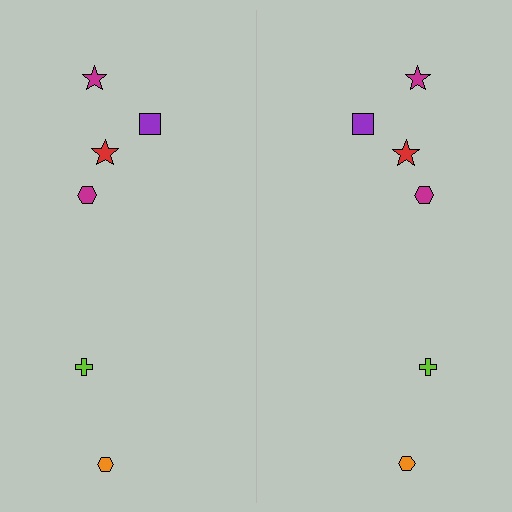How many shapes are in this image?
There are 12 shapes in this image.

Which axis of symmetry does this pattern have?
The pattern has a vertical axis of symmetry running through the center of the image.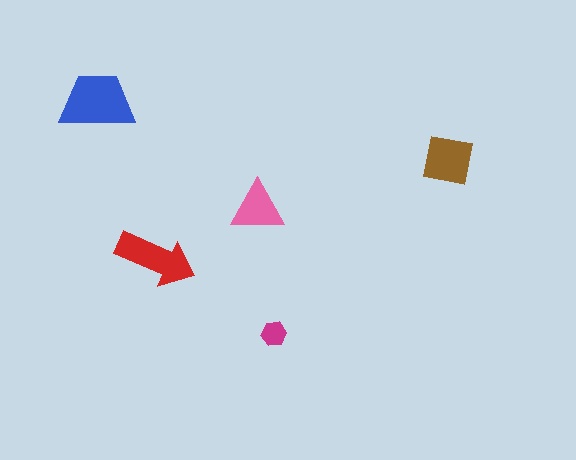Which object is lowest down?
The magenta hexagon is bottommost.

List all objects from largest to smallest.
The blue trapezoid, the red arrow, the brown square, the pink triangle, the magenta hexagon.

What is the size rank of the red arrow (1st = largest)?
2nd.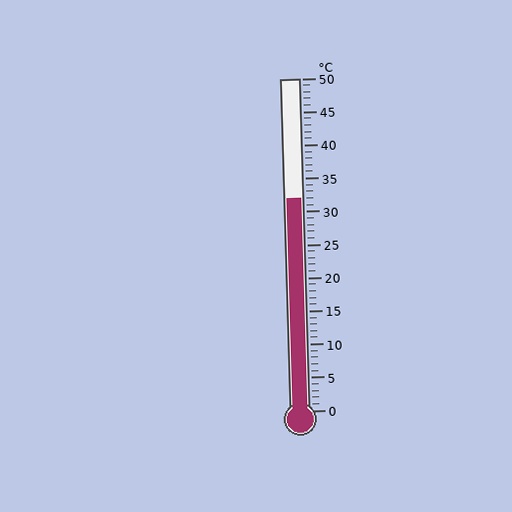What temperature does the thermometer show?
The thermometer shows approximately 32°C.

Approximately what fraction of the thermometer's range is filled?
The thermometer is filled to approximately 65% of its range.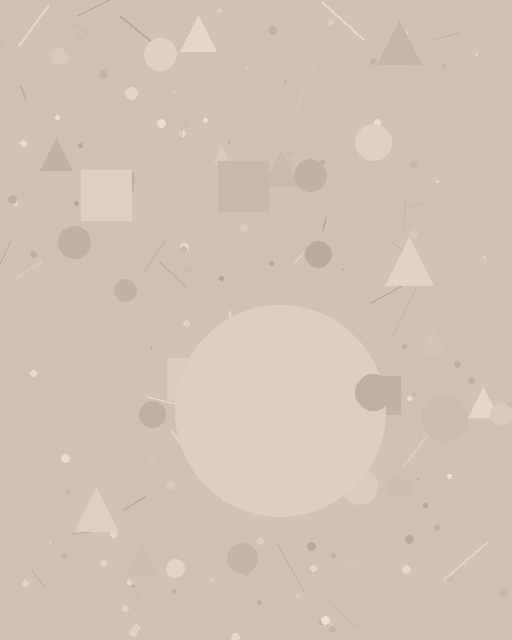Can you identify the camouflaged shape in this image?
The camouflaged shape is a circle.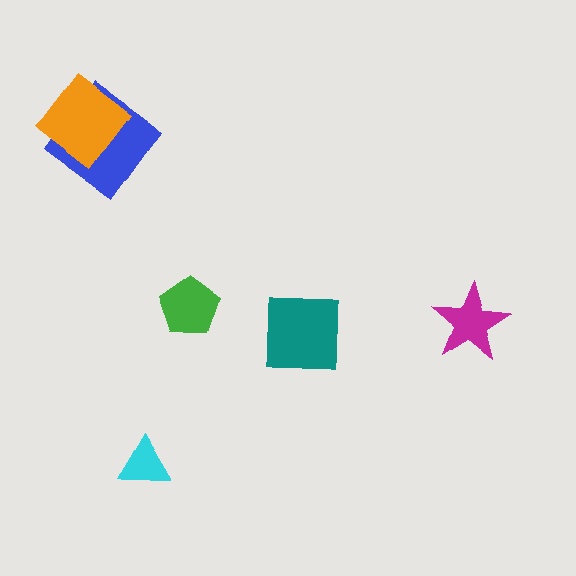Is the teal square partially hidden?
No, no other shape covers it.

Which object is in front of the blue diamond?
The orange diamond is in front of the blue diamond.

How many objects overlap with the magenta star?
0 objects overlap with the magenta star.